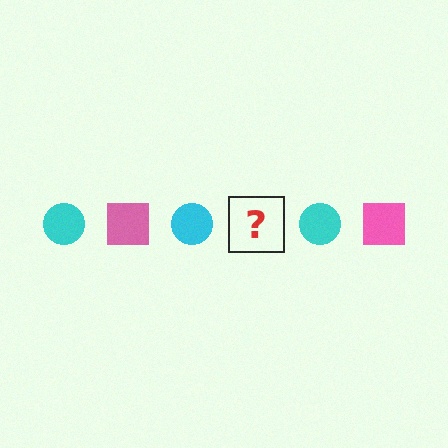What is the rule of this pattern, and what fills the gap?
The rule is that the pattern alternates between cyan circle and pink square. The gap should be filled with a pink square.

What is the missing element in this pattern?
The missing element is a pink square.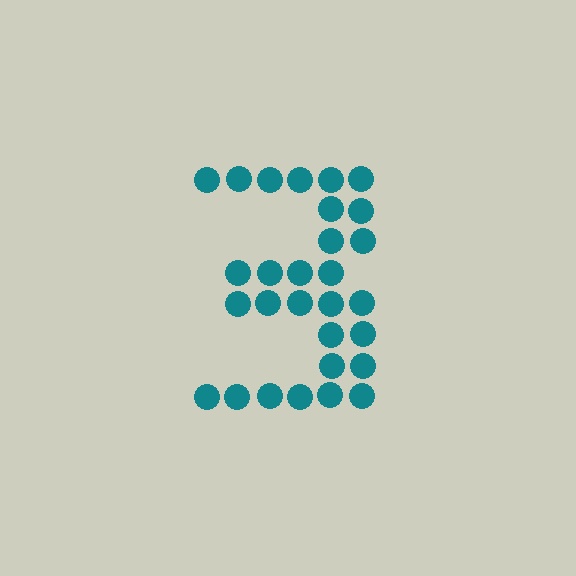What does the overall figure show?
The overall figure shows the digit 3.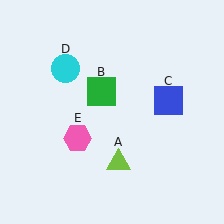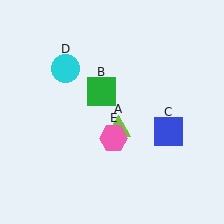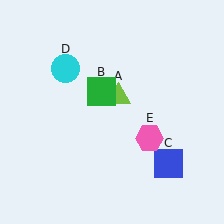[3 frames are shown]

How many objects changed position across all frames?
3 objects changed position: lime triangle (object A), blue square (object C), pink hexagon (object E).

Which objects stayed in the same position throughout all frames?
Green square (object B) and cyan circle (object D) remained stationary.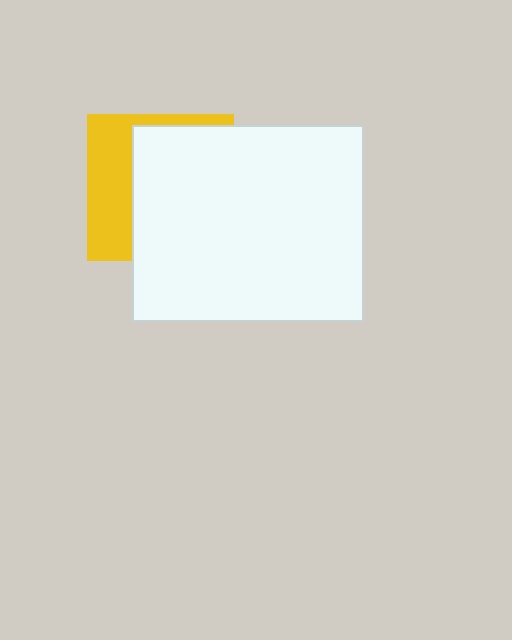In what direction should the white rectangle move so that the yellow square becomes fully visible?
The white rectangle should move right. That is the shortest direction to clear the overlap and leave the yellow square fully visible.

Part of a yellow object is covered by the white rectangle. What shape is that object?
It is a square.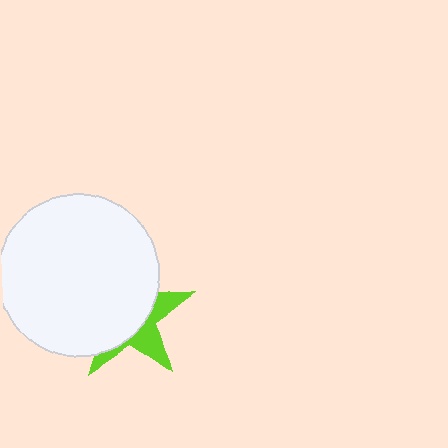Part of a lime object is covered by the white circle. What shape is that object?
It is a star.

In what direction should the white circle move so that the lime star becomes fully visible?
The white circle should move toward the upper-left. That is the shortest direction to clear the overlap and leave the lime star fully visible.